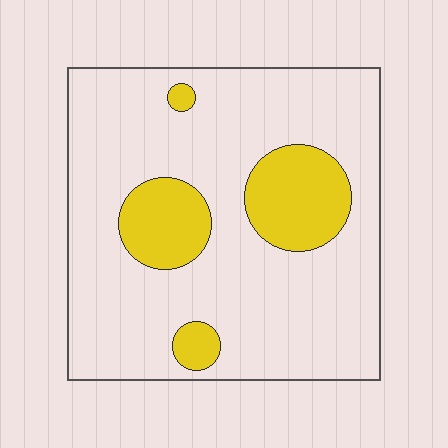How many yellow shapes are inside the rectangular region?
4.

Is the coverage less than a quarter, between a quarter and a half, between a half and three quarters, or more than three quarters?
Less than a quarter.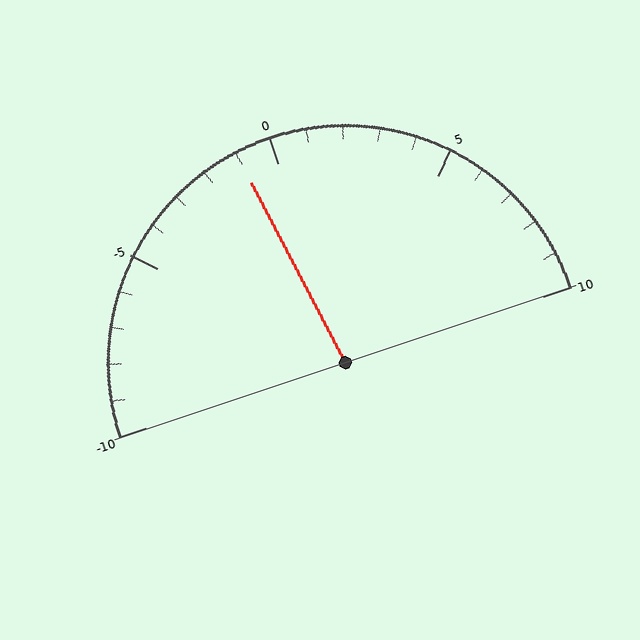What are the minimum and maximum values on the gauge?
The gauge ranges from -10 to 10.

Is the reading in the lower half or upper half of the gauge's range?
The reading is in the lower half of the range (-10 to 10).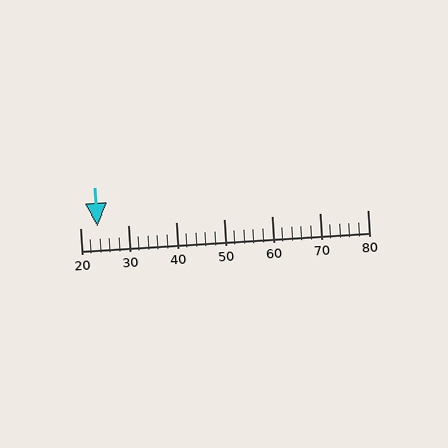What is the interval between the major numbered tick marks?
The major tick marks are spaced 10 units apart.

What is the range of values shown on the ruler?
The ruler shows values from 20 to 80.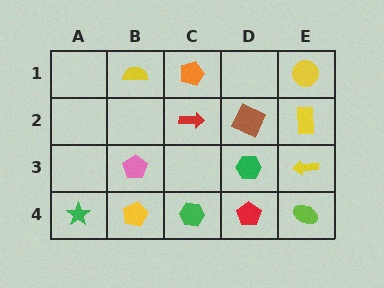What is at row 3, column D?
A green hexagon.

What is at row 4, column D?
A red pentagon.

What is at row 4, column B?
A yellow pentagon.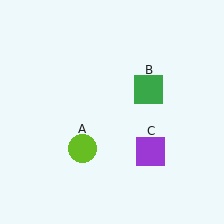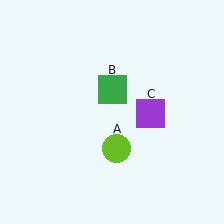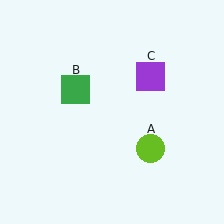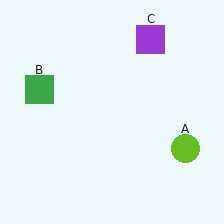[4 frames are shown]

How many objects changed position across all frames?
3 objects changed position: lime circle (object A), green square (object B), purple square (object C).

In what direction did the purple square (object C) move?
The purple square (object C) moved up.